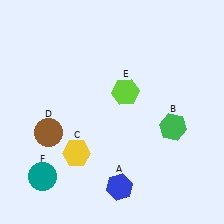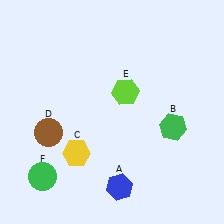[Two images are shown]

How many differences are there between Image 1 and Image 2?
There is 1 difference between the two images.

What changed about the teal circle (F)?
In Image 1, F is teal. In Image 2, it changed to green.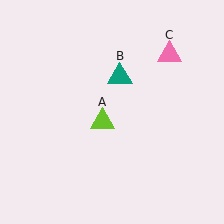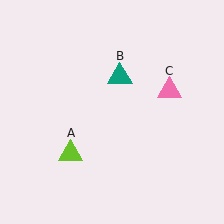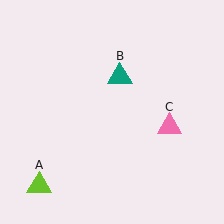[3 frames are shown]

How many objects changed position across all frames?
2 objects changed position: lime triangle (object A), pink triangle (object C).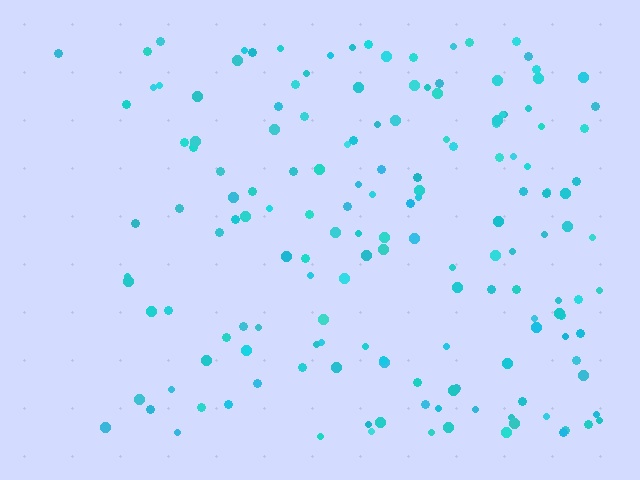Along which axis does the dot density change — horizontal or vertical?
Horizontal.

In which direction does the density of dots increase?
From left to right, with the right side densest.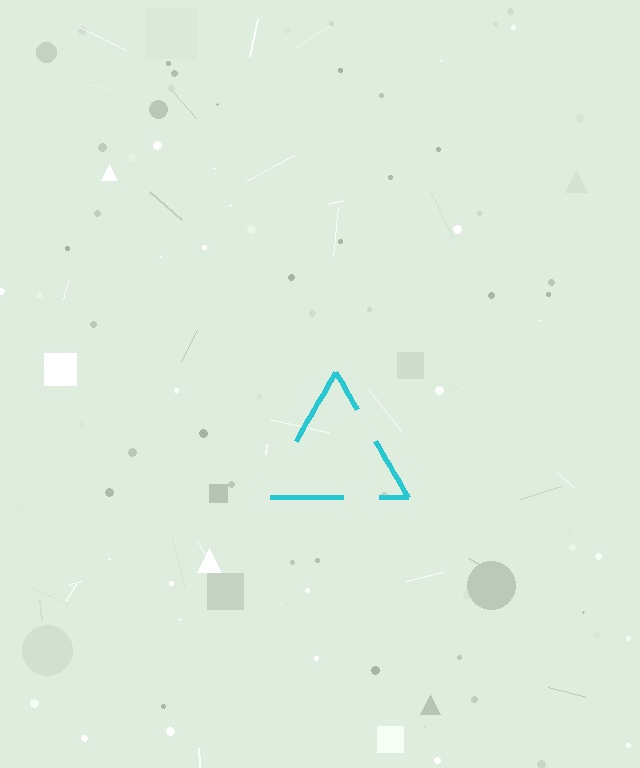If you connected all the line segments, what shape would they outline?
They would outline a triangle.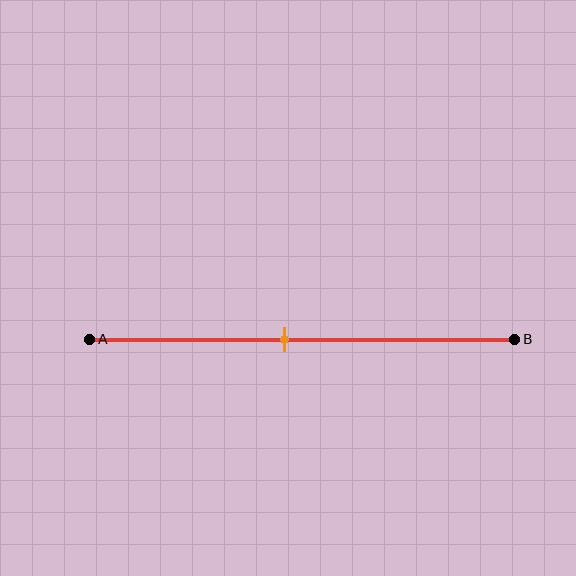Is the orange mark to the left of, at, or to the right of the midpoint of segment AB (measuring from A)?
The orange mark is to the left of the midpoint of segment AB.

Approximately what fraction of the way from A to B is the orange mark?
The orange mark is approximately 45% of the way from A to B.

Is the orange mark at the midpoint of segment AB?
No, the mark is at about 45% from A, not at the 50% midpoint.